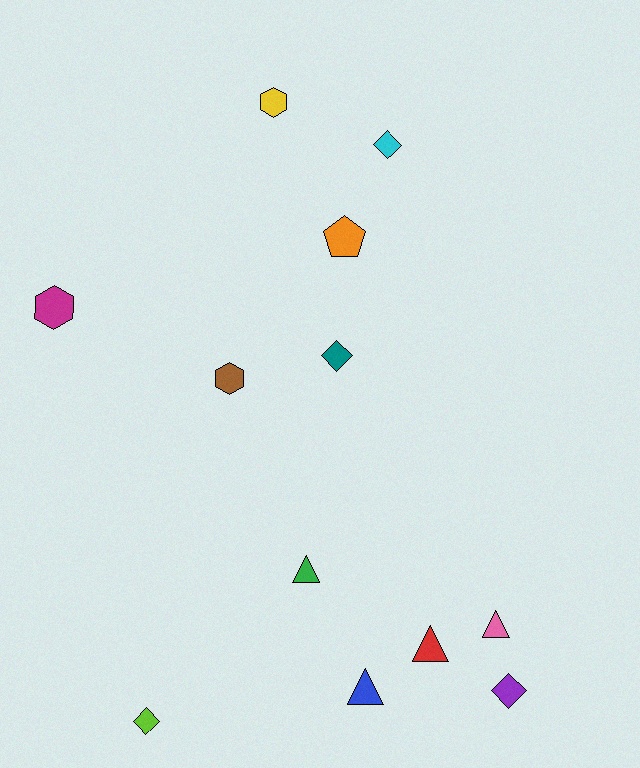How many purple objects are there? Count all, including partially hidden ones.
There is 1 purple object.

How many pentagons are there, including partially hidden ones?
There is 1 pentagon.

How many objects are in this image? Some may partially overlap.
There are 12 objects.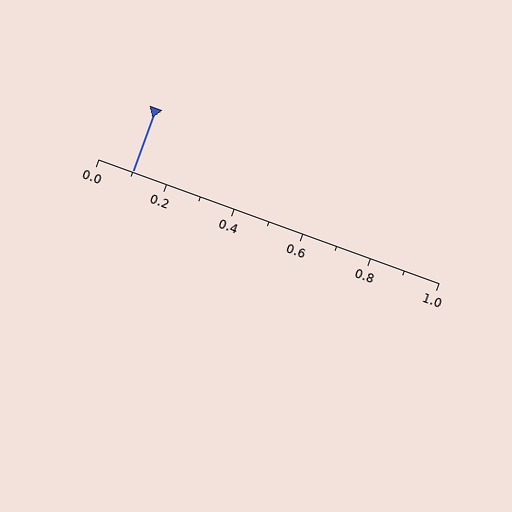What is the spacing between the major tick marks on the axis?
The major ticks are spaced 0.2 apart.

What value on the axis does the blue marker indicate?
The marker indicates approximately 0.1.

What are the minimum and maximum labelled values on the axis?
The axis runs from 0.0 to 1.0.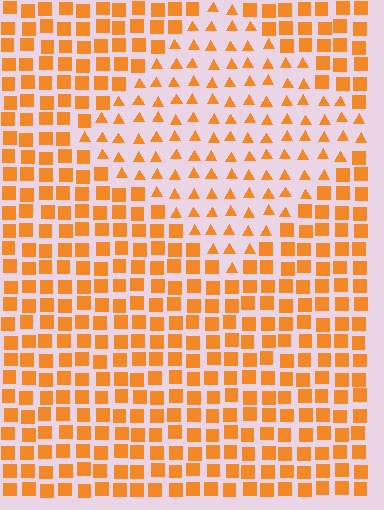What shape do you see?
I see a diamond.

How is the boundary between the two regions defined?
The boundary is defined by a change in element shape: triangles inside vs. squares outside. All elements share the same color and spacing.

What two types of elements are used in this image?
The image uses triangles inside the diamond region and squares outside it.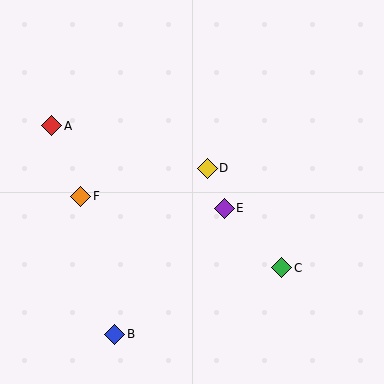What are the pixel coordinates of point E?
Point E is at (224, 208).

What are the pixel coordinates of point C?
Point C is at (282, 268).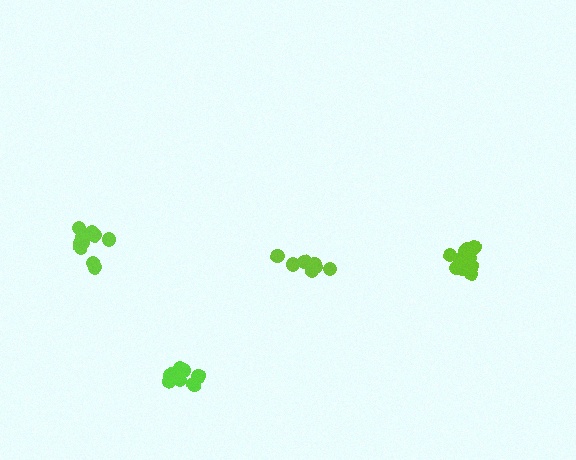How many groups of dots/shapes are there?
There are 4 groups.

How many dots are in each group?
Group 1: 10 dots, Group 2: 7 dots, Group 3: 12 dots, Group 4: 8 dots (37 total).